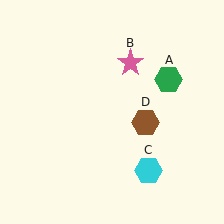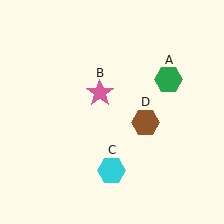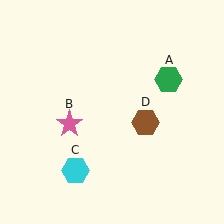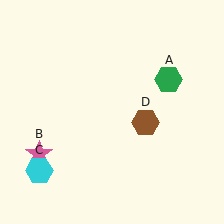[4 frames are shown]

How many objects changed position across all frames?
2 objects changed position: pink star (object B), cyan hexagon (object C).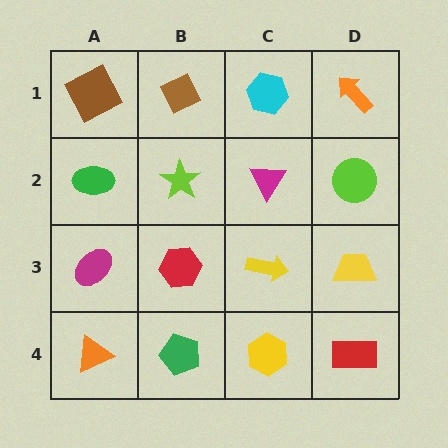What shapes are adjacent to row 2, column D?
An orange arrow (row 1, column D), a yellow trapezoid (row 3, column D), a magenta triangle (row 2, column C).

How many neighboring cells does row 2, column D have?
3.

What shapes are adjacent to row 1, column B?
A lime star (row 2, column B), a brown square (row 1, column A), a cyan hexagon (row 1, column C).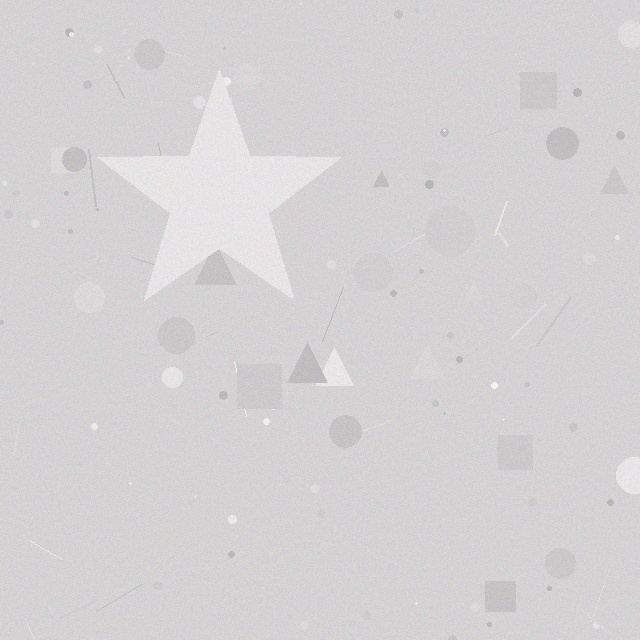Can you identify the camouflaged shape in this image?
The camouflaged shape is a star.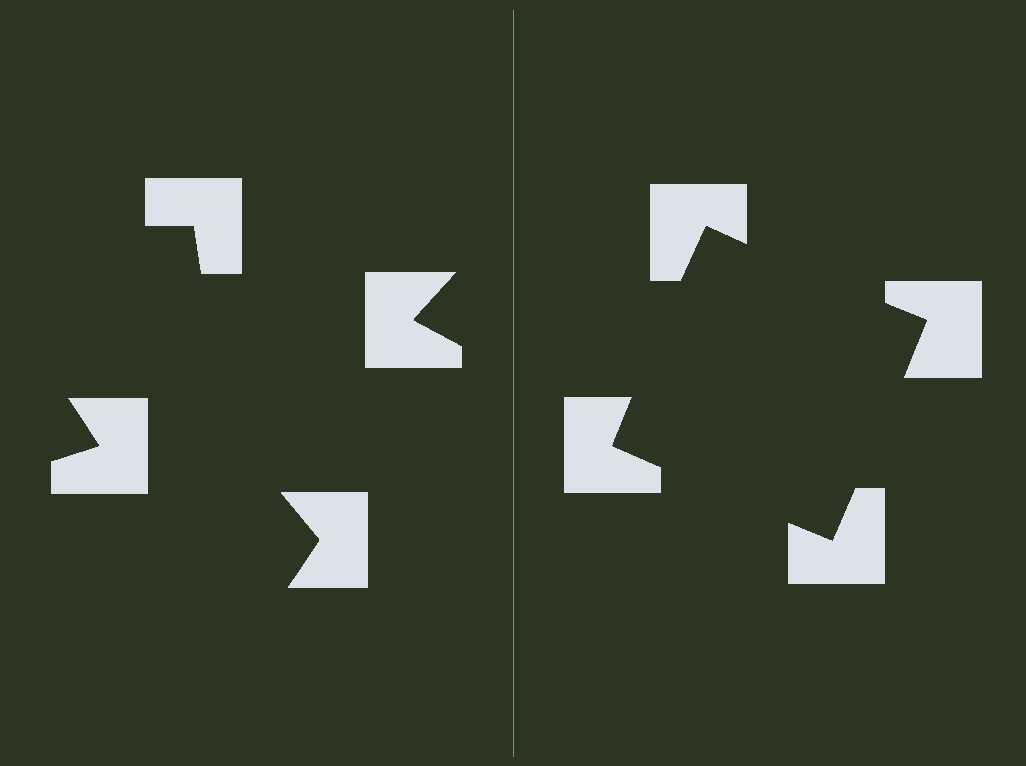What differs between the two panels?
The notched squares are positioned identically on both sides; only the wedge orientations differ. On the right they align to a square; on the left they are misaligned.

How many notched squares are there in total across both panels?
8 — 4 on each side.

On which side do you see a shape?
An illusory square appears on the right side. On the left side the wedge cuts are rotated, so no coherent shape forms.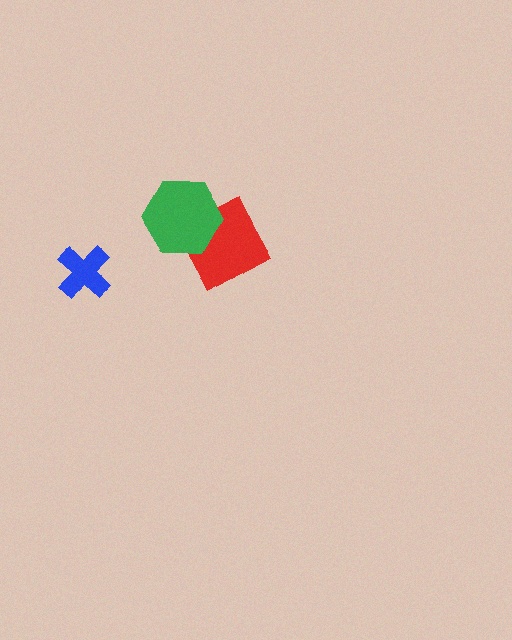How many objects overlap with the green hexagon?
1 object overlaps with the green hexagon.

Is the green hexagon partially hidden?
No, no other shape covers it.